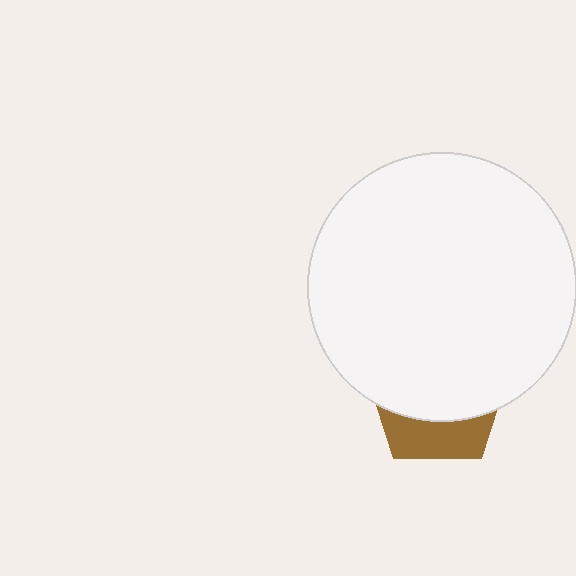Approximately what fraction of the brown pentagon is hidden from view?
Roughly 68% of the brown pentagon is hidden behind the white circle.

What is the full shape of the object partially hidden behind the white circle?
The partially hidden object is a brown pentagon.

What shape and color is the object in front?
The object in front is a white circle.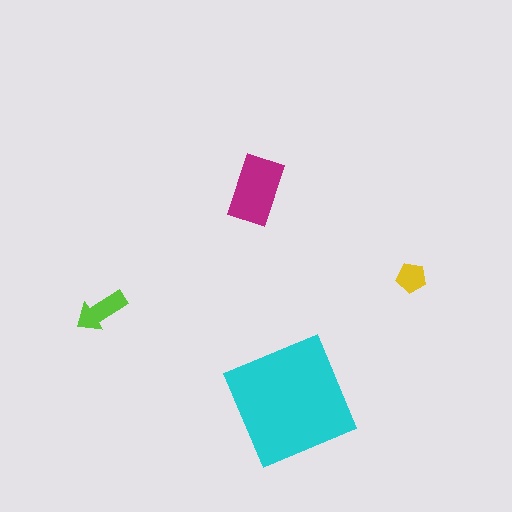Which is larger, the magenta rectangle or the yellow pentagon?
The magenta rectangle.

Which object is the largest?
The cyan square.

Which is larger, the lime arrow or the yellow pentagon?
The lime arrow.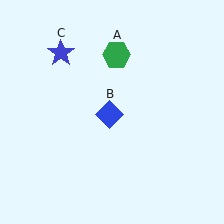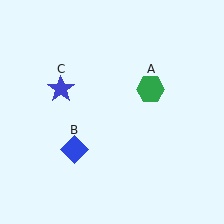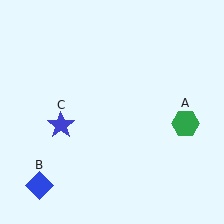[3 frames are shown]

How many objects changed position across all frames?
3 objects changed position: green hexagon (object A), blue diamond (object B), blue star (object C).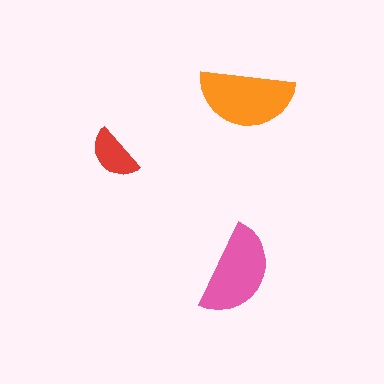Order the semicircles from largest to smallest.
the orange one, the pink one, the red one.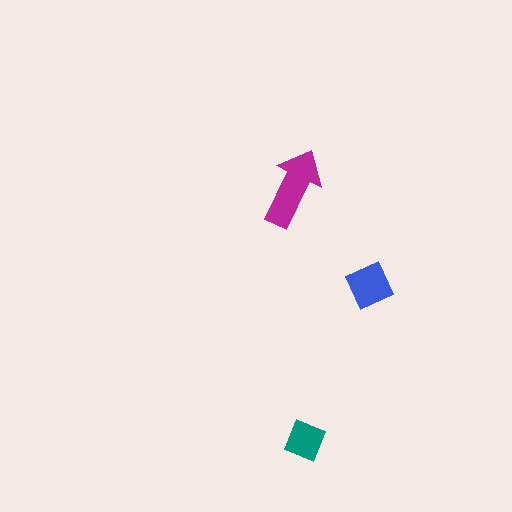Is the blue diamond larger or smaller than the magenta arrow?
Smaller.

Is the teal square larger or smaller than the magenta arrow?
Smaller.